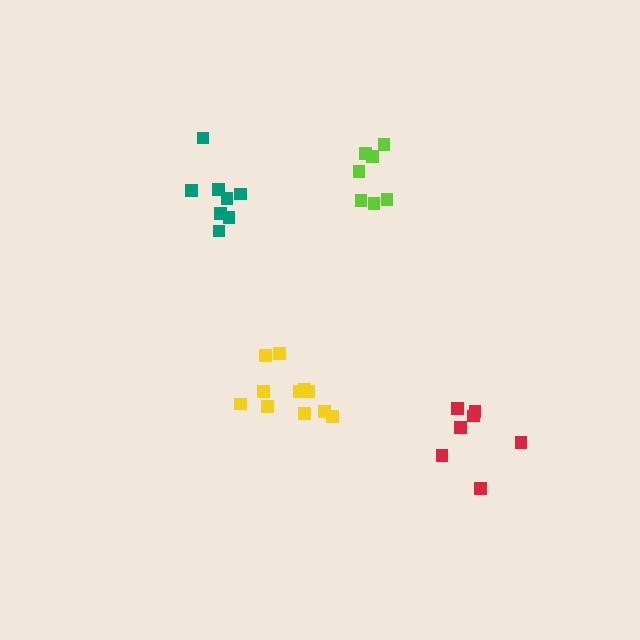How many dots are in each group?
Group 1: 7 dots, Group 2: 7 dots, Group 3: 11 dots, Group 4: 8 dots (33 total).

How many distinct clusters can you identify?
There are 4 distinct clusters.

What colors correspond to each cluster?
The clusters are colored: red, lime, yellow, teal.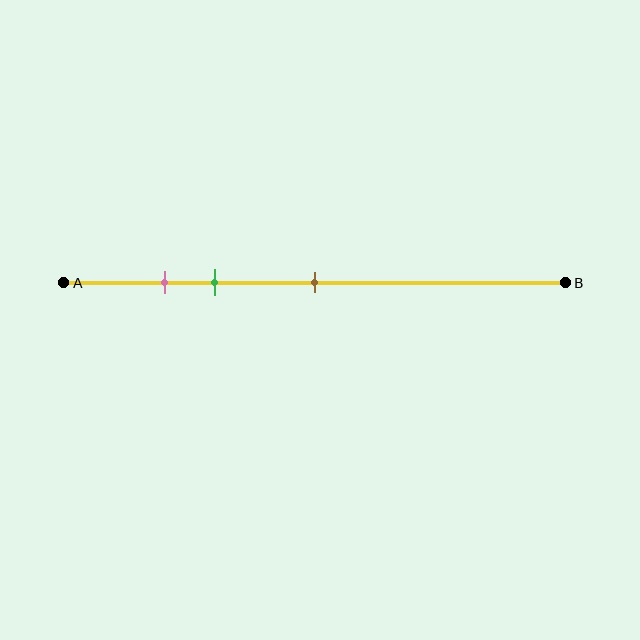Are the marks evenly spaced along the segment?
No, the marks are not evenly spaced.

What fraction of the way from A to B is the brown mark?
The brown mark is approximately 50% (0.5) of the way from A to B.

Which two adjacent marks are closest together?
The pink and green marks are the closest adjacent pair.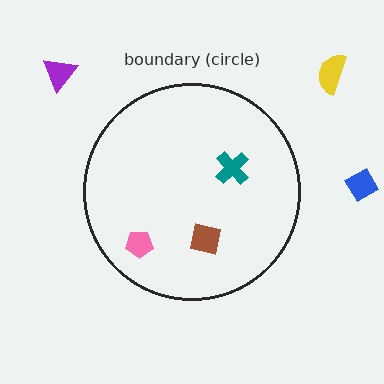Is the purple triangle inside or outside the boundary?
Outside.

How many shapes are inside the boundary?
3 inside, 3 outside.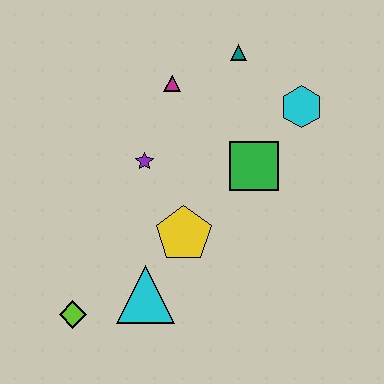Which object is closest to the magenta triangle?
The teal triangle is closest to the magenta triangle.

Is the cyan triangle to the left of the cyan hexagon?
Yes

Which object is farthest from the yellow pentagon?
The teal triangle is farthest from the yellow pentagon.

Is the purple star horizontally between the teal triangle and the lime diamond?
Yes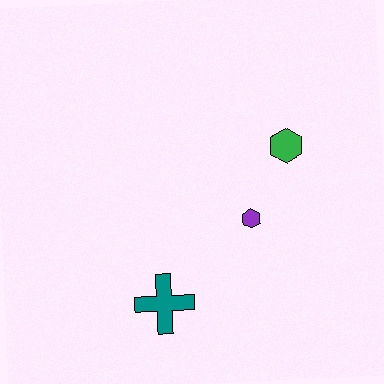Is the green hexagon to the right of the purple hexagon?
Yes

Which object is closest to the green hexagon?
The purple hexagon is closest to the green hexagon.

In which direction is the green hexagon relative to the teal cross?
The green hexagon is above the teal cross.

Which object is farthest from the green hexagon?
The teal cross is farthest from the green hexagon.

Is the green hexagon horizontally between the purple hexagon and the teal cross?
No